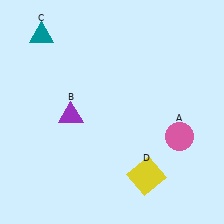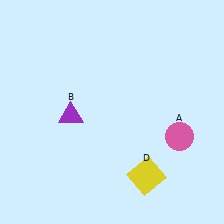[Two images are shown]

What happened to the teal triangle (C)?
The teal triangle (C) was removed in Image 2. It was in the top-left area of Image 1.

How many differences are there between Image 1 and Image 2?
There is 1 difference between the two images.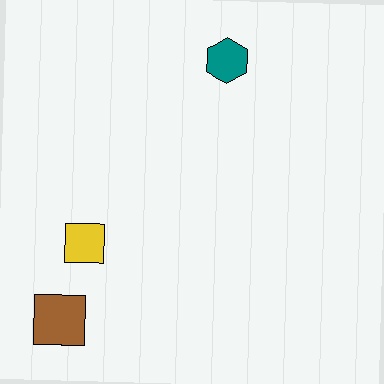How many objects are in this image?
There are 3 objects.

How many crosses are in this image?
There are no crosses.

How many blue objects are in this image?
There are no blue objects.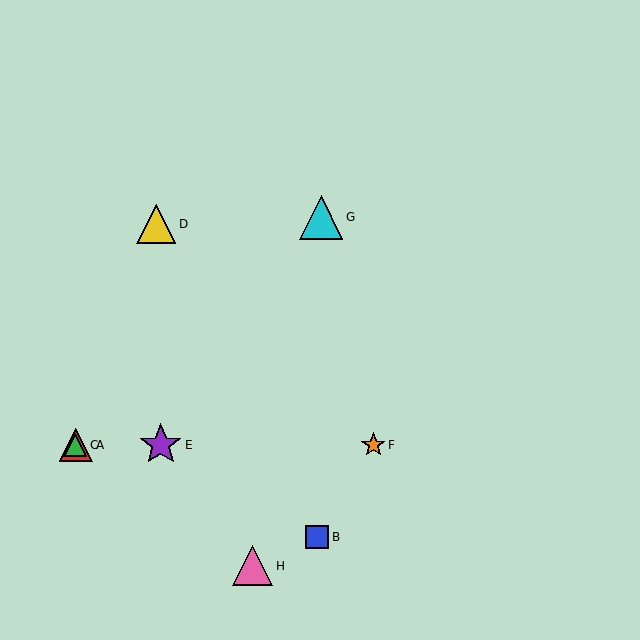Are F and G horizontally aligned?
No, F is at y≈445 and G is at y≈217.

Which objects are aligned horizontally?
Objects A, C, E, F are aligned horizontally.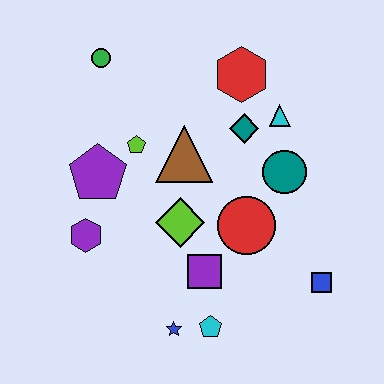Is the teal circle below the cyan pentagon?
No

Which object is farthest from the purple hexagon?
The blue square is farthest from the purple hexagon.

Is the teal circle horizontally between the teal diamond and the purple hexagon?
No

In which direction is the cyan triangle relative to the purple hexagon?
The cyan triangle is to the right of the purple hexagon.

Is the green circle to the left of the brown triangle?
Yes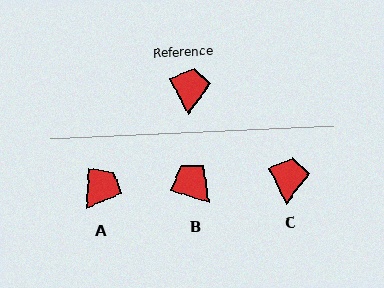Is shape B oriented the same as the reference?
No, it is off by about 45 degrees.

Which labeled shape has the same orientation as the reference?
C.